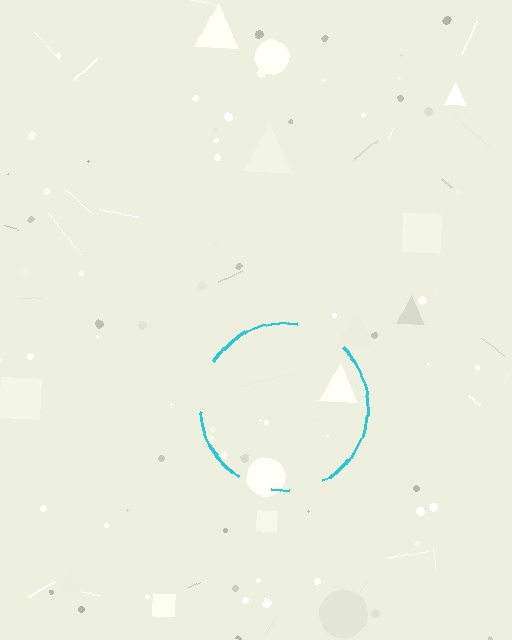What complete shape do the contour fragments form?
The contour fragments form a circle.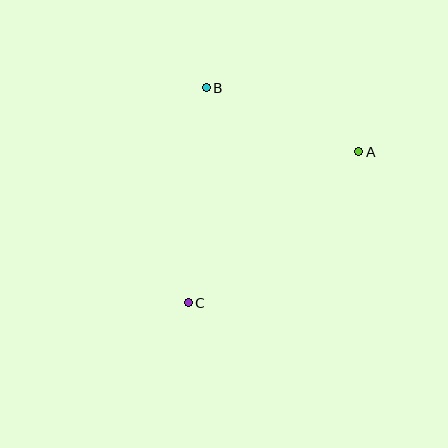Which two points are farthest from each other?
Points A and C are farthest from each other.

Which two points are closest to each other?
Points A and B are closest to each other.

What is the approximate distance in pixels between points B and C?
The distance between B and C is approximately 216 pixels.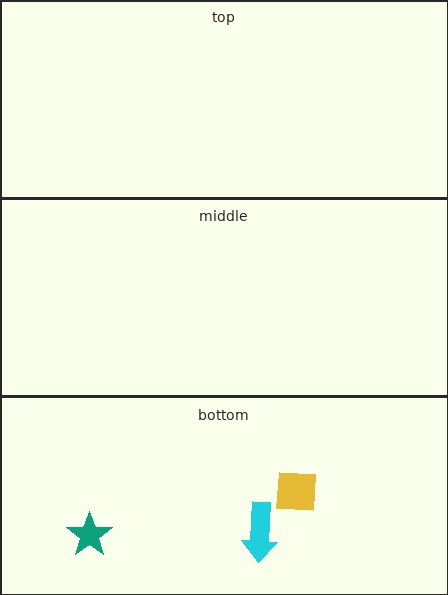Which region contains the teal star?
The bottom region.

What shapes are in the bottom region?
The teal star, the yellow square, the cyan arrow.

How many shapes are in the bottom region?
3.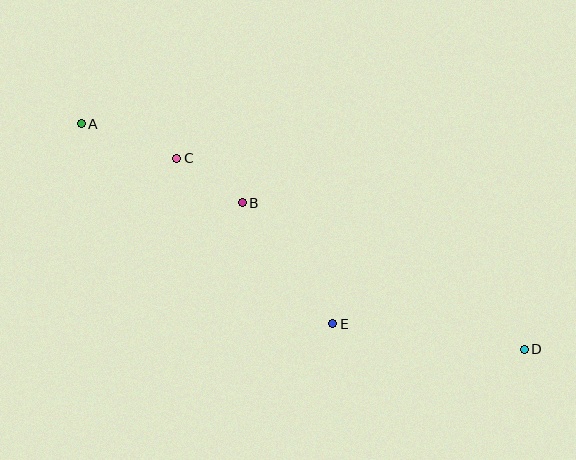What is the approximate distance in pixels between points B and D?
The distance between B and D is approximately 318 pixels.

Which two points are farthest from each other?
Points A and D are farthest from each other.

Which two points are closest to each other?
Points B and C are closest to each other.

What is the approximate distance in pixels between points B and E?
The distance between B and E is approximately 151 pixels.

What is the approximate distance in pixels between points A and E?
The distance between A and E is approximately 322 pixels.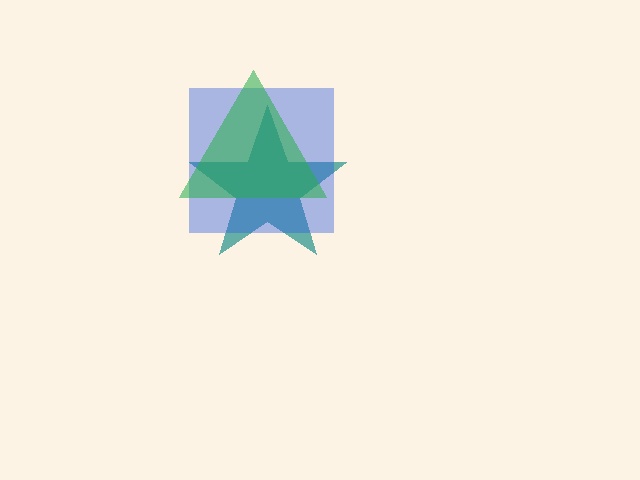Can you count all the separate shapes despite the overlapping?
Yes, there are 3 separate shapes.